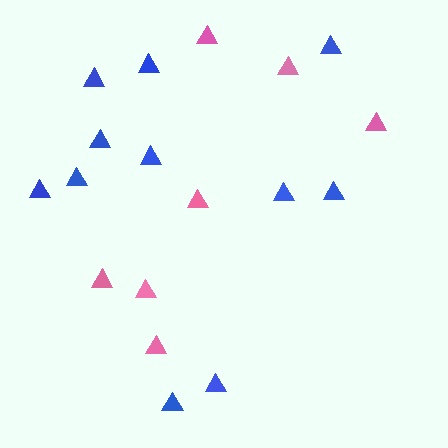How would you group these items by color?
There are 2 groups: one group of pink triangles (7) and one group of blue triangles (11).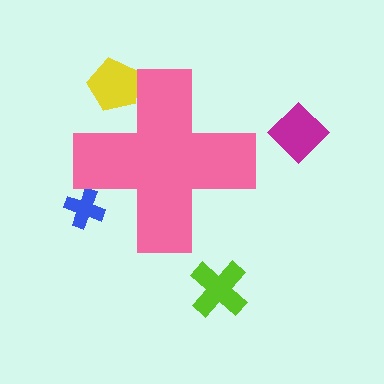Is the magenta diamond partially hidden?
No, the magenta diamond is fully visible.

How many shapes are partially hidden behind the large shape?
2 shapes are partially hidden.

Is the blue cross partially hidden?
Yes, the blue cross is partially hidden behind the pink cross.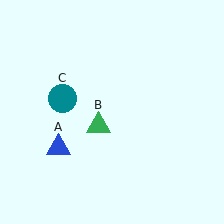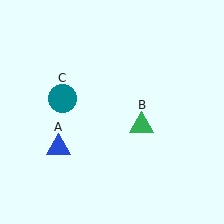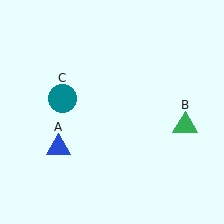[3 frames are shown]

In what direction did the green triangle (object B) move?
The green triangle (object B) moved right.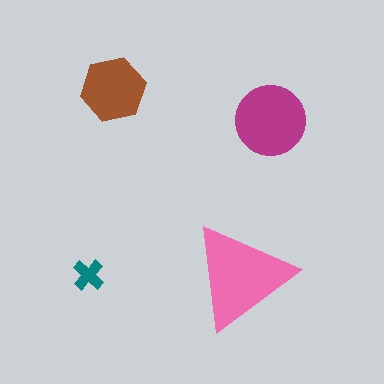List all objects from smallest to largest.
The teal cross, the brown hexagon, the magenta circle, the pink triangle.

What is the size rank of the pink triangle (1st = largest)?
1st.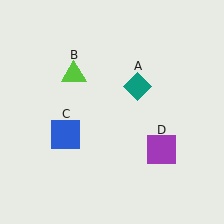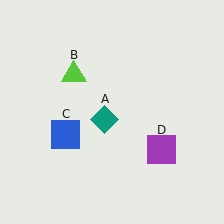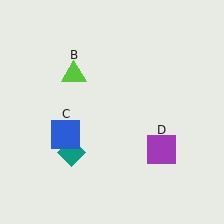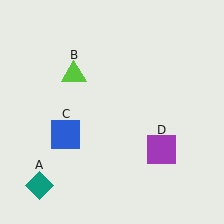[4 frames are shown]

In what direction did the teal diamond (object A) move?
The teal diamond (object A) moved down and to the left.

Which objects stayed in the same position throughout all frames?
Lime triangle (object B) and blue square (object C) and purple square (object D) remained stationary.